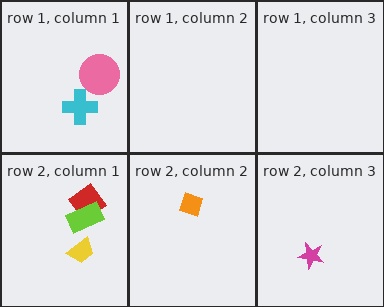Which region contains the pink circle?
The row 1, column 1 region.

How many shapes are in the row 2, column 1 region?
3.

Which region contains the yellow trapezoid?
The row 2, column 1 region.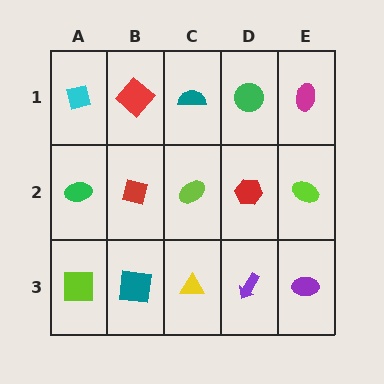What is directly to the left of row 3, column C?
A teal square.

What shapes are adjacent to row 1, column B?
A red square (row 2, column B), a cyan square (row 1, column A), a teal semicircle (row 1, column C).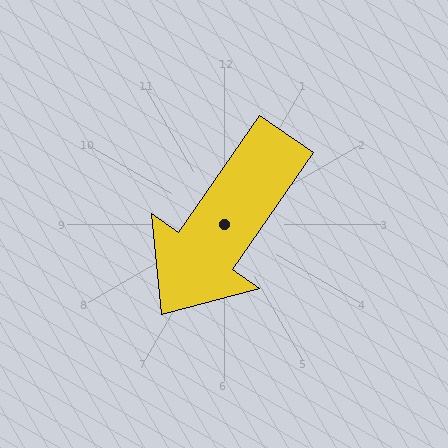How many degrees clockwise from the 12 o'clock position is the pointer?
Approximately 215 degrees.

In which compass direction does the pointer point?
Southwest.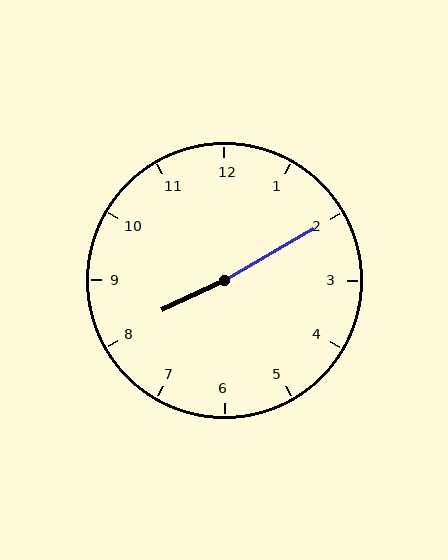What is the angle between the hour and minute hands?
Approximately 175 degrees.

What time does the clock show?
8:10.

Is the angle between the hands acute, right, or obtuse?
It is obtuse.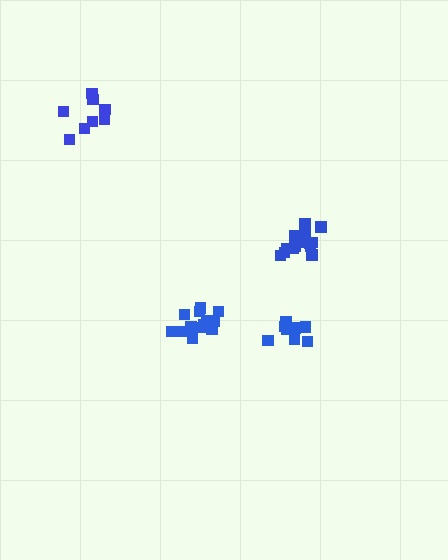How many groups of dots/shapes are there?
There are 4 groups.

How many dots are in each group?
Group 1: 14 dots, Group 2: 8 dots, Group 3: 14 dots, Group 4: 8 dots (44 total).